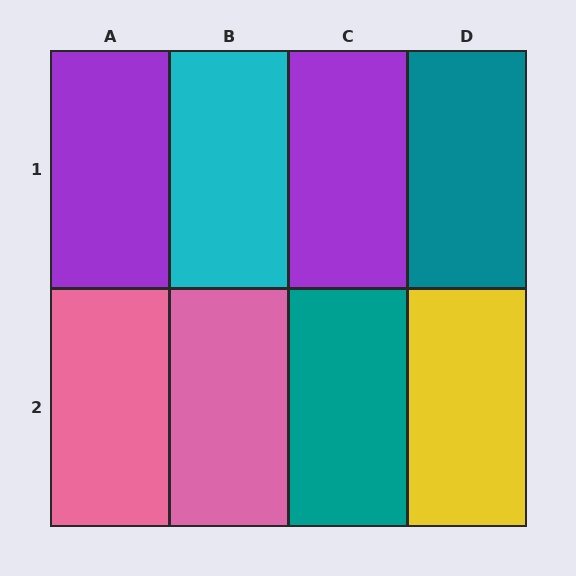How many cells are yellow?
1 cell is yellow.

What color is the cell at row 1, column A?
Purple.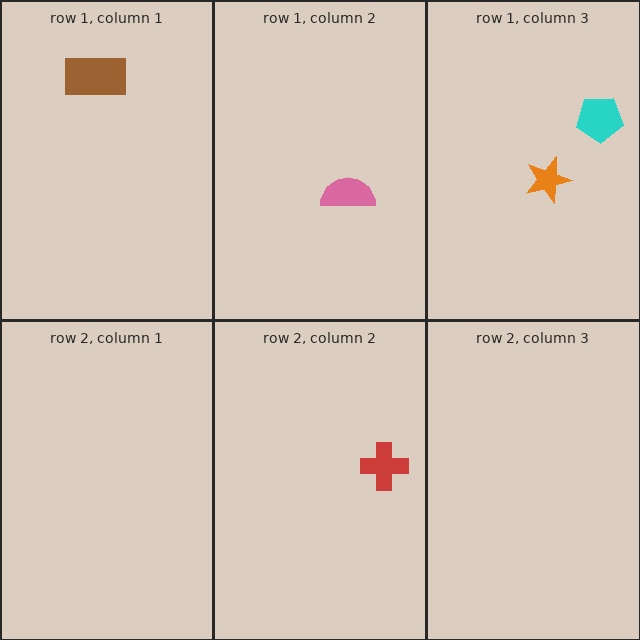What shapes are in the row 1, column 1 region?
The brown rectangle.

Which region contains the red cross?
The row 2, column 2 region.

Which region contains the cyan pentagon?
The row 1, column 3 region.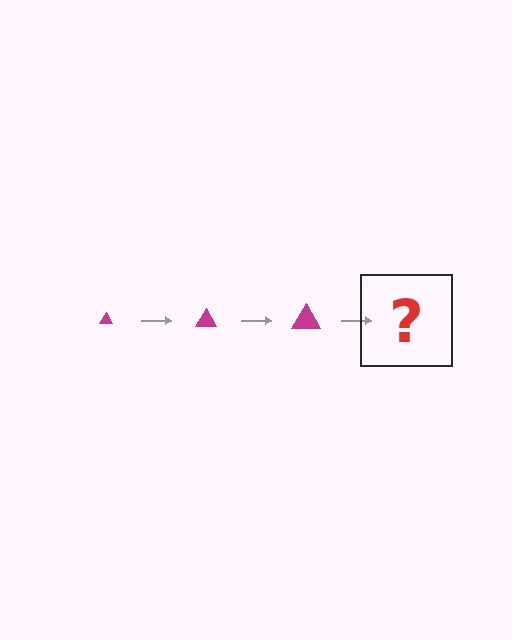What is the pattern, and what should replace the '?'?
The pattern is that the triangle gets progressively larger each step. The '?' should be a magenta triangle, larger than the previous one.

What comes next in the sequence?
The next element should be a magenta triangle, larger than the previous one.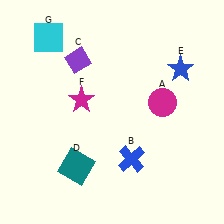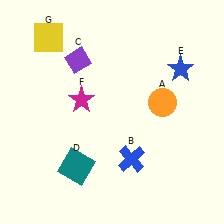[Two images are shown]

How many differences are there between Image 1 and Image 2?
There are 2 differences between the two images.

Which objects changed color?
A changed from magenta to orange. G changed from cyan to yellow.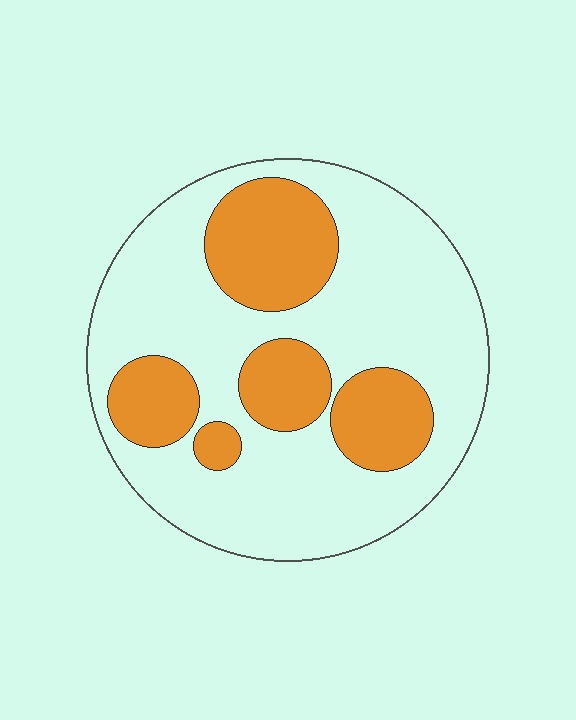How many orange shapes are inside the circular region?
5.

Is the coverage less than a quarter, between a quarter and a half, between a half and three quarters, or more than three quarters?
Between a quarter and a half.